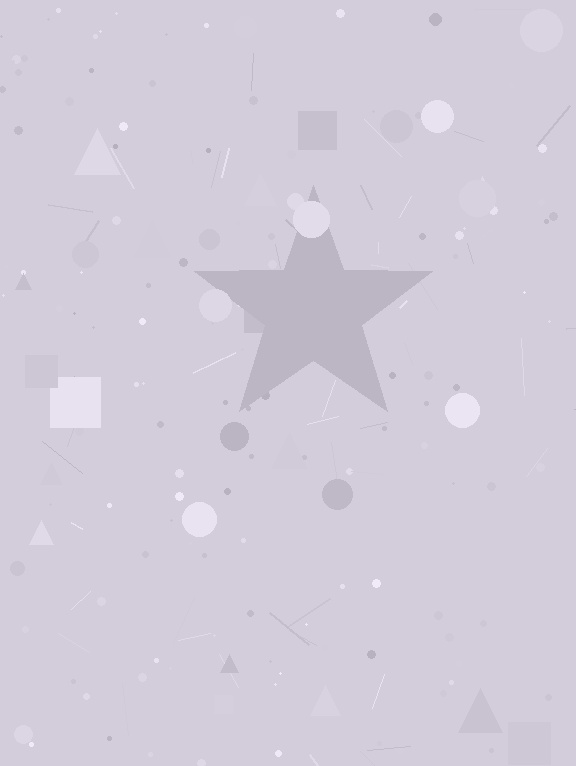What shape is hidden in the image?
A star is hidden in the image.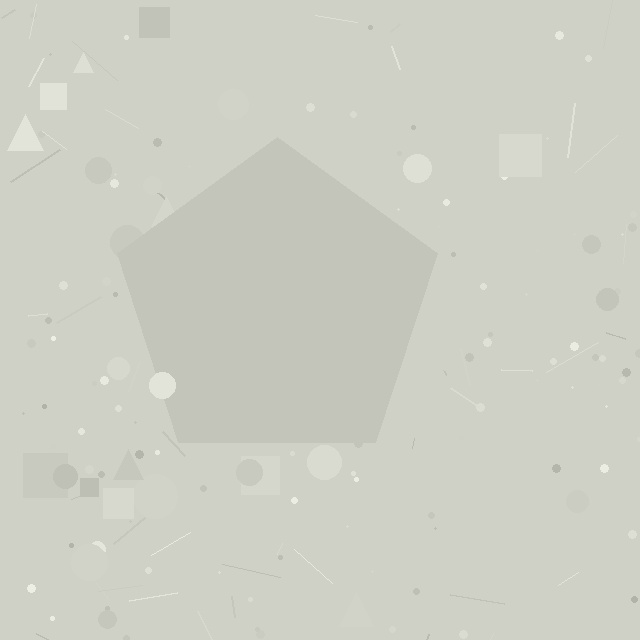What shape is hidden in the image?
A pentagon is hidden in the image.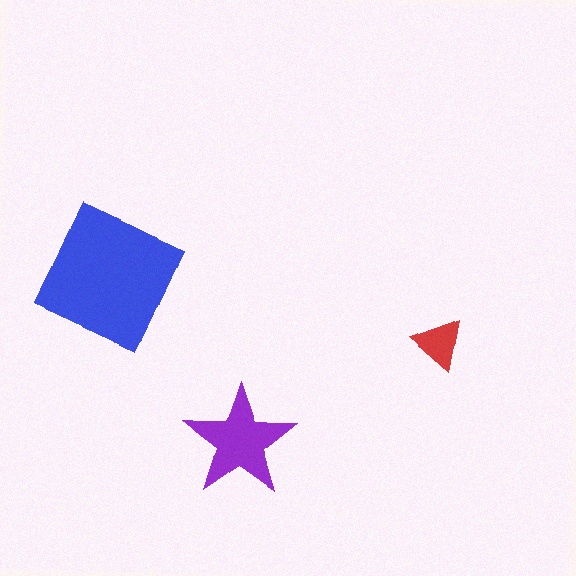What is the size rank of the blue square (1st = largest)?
1st.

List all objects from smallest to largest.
The red triangle, the purple star, the blue square.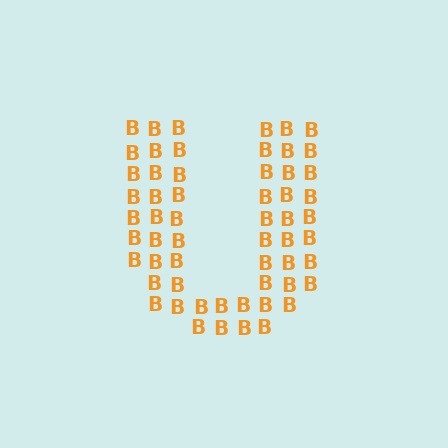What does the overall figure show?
The overall figure shows the letter U.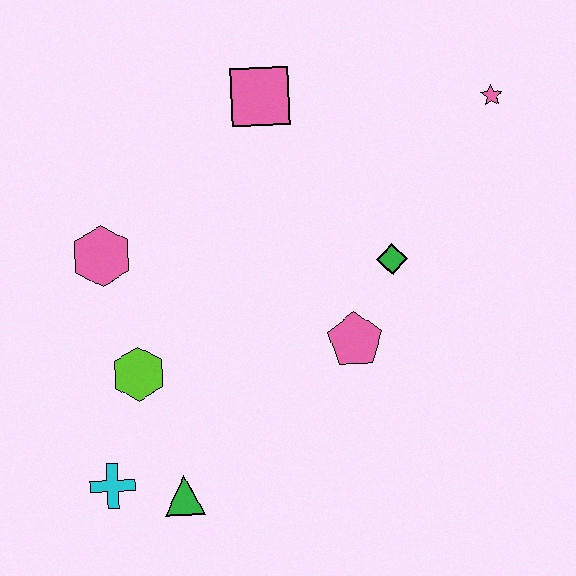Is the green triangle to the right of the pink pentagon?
No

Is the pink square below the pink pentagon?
No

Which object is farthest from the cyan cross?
The pink star is farthest from the cyan cross.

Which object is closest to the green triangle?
The cyan cross is closest to the green triangle.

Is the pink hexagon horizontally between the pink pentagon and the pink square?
No